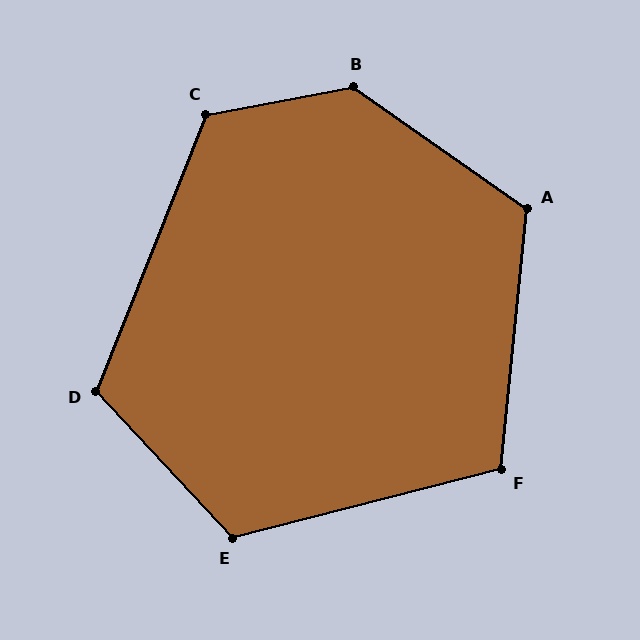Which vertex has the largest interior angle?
B, at approximately 135 degrees.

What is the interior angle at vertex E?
Approximately 118 degrees (obtuse).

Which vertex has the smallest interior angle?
F, at approximately 110 degrees.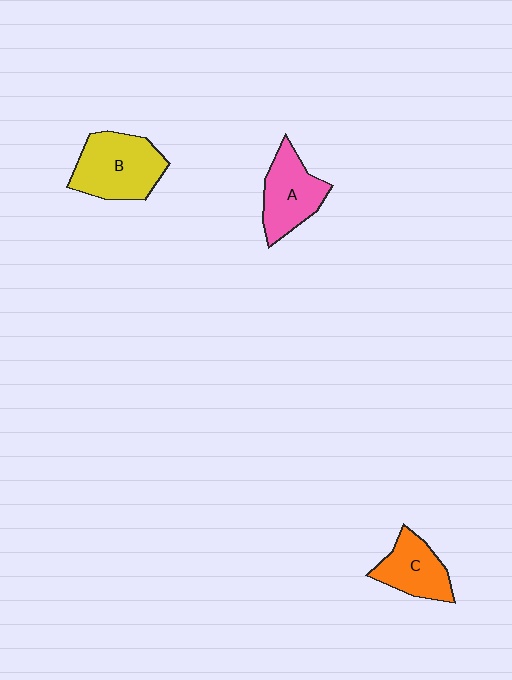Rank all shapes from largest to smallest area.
From largest to smallest: B (yellow), A (pink), C (orange).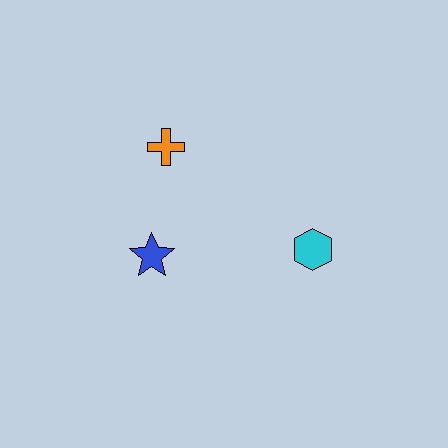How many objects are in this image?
There are 3 objects.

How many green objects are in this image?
There are no green objects.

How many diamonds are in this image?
There are no diamonds.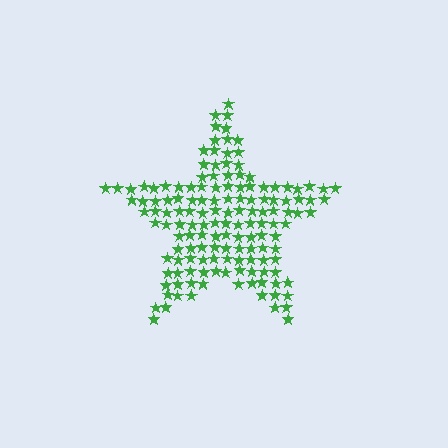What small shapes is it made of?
It is made of small stars.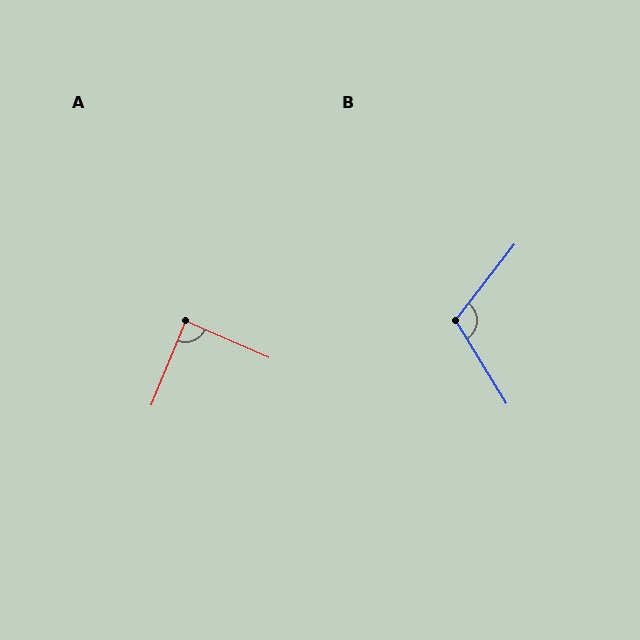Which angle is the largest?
B, at approximately 111 degrees.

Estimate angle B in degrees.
Approximately 111 degrees.